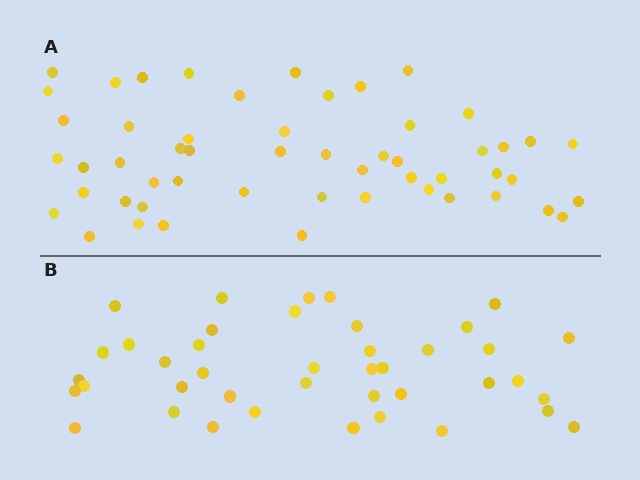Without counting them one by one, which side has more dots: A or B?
Region A (the top region) has more dots.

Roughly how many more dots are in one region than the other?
Region A has roughly 12 or so more dots than region B.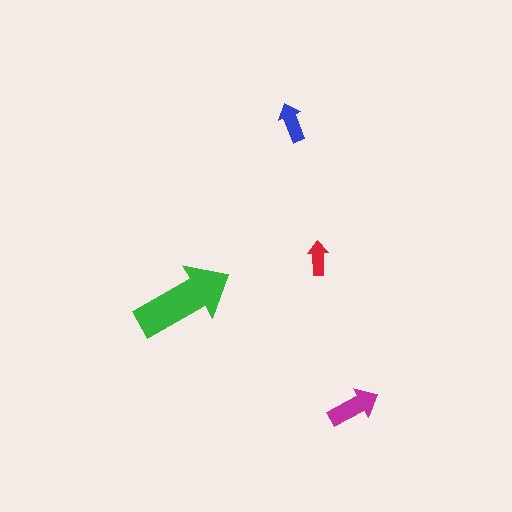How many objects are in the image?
There are 4 objects in the image.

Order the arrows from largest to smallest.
the green one, the magenta one, the blue one, the red one.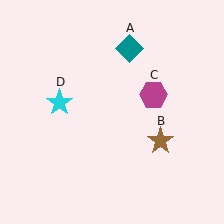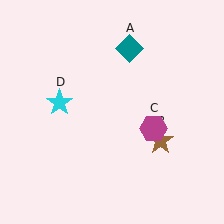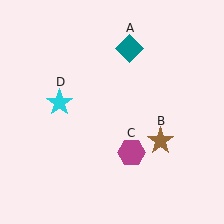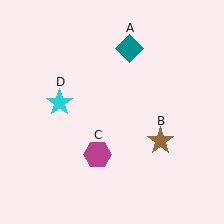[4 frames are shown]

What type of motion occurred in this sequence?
The magenta hexagon (object C) rotated clockwise around the center of the scene.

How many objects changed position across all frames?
1 object changed position: magenta hexagon (object C).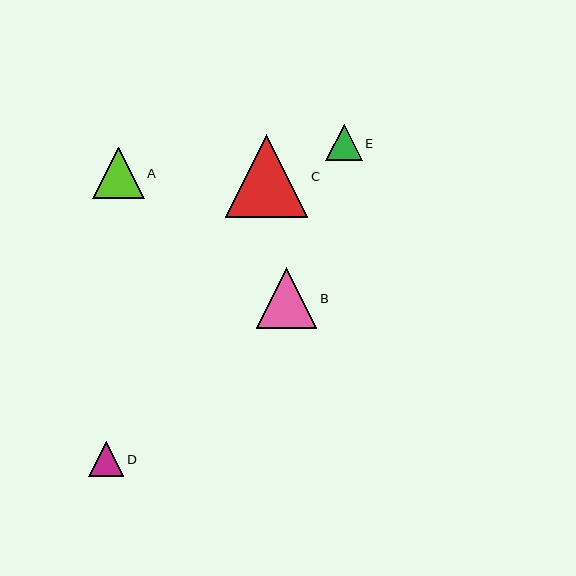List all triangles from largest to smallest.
From largest to smallest: C, B, A, E, D.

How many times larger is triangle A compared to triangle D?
Triangle A is approximately 1.5 times the size of triangle D.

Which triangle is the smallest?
Triangle D is the smallest with a size of approximately 35 pixels.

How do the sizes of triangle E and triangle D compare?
Triangle E and triangle D are approximately the same size.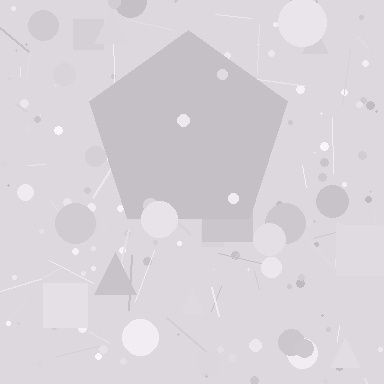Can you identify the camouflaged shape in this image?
The camouflaged shape is a pentagon.